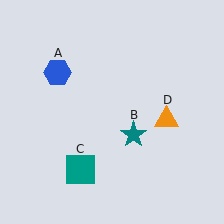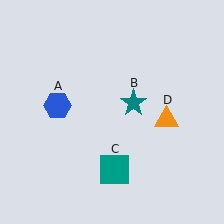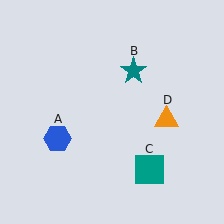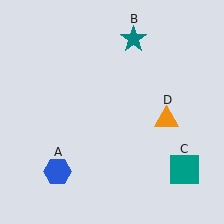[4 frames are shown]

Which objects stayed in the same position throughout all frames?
Orange triangle (object D) remained stationary.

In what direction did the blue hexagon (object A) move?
The blue hexagon (object A) moved down.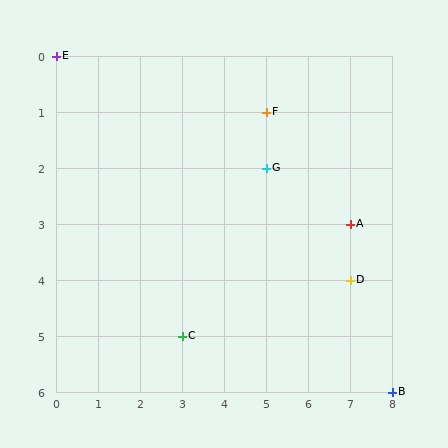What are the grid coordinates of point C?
Point C is at grid coordinates (3, 5).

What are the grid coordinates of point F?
Point F is at grid coordinates (5, 1).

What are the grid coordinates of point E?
Point E is at grid coordinates (0, 0).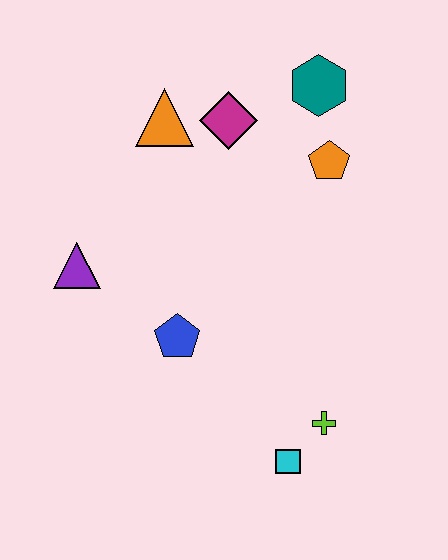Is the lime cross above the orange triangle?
No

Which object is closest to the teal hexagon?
The orange pentagon is closest to the teal hexagon.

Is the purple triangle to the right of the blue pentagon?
No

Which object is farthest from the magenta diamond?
The cyan square is farthest from the magenta diamond.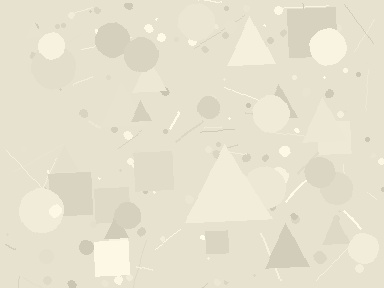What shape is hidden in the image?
A triangle is hidden in the image.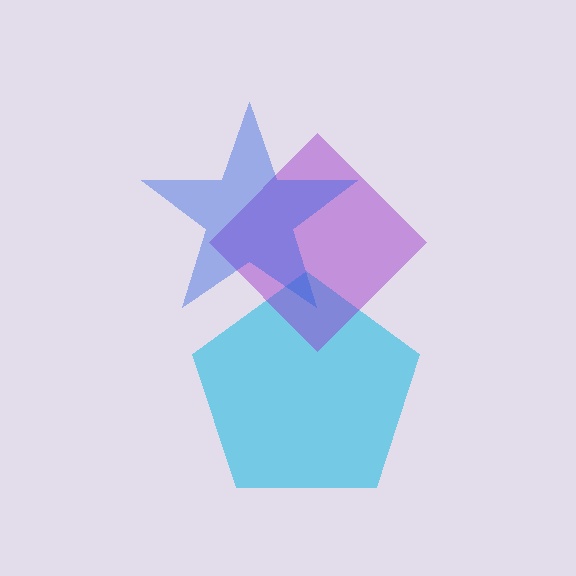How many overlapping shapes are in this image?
There are 3 overlapping shapes in the image.